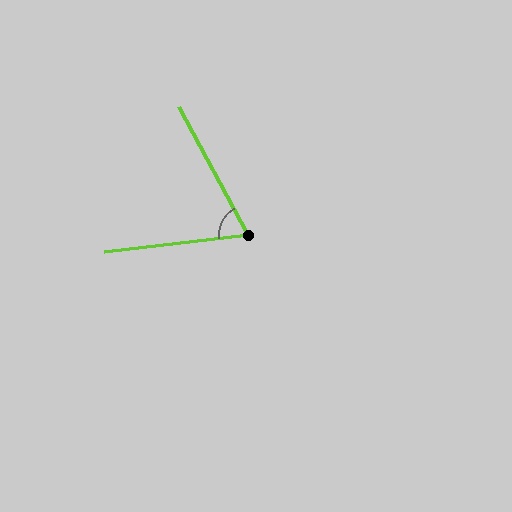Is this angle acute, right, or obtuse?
It is acute.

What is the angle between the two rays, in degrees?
Approximately 68 degrees.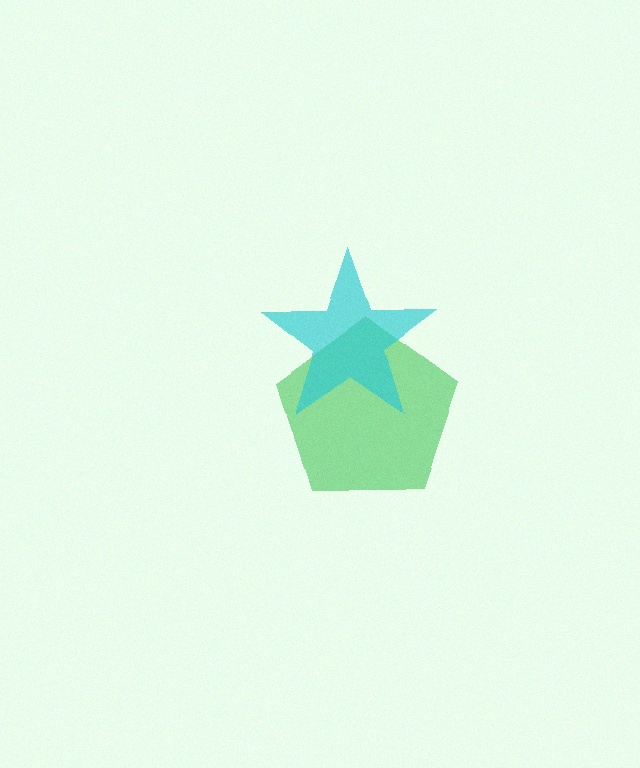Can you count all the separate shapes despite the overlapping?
Yes, there are 2 separate shapes.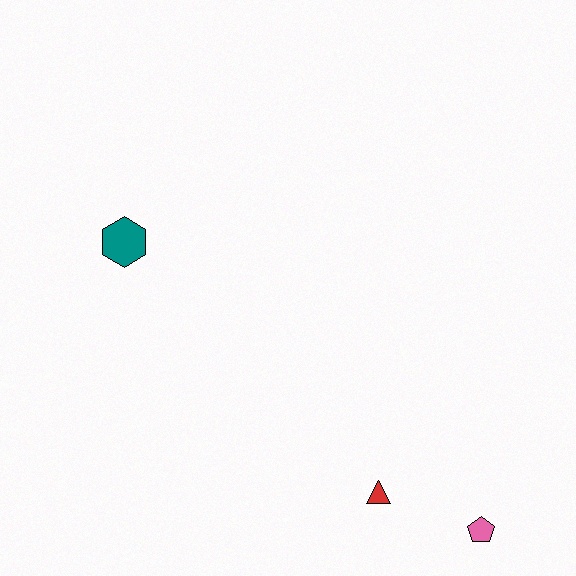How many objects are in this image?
There are 3 objects.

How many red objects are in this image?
There is 1 red object.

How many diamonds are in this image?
There are no diamonds.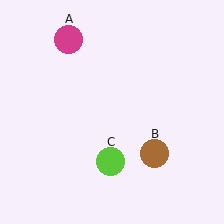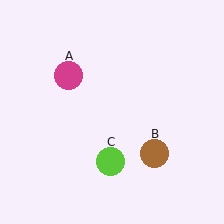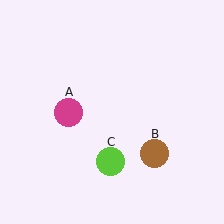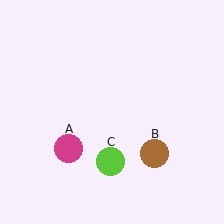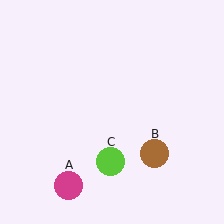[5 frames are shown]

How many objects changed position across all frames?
1 object changed position: magenta circle (object A).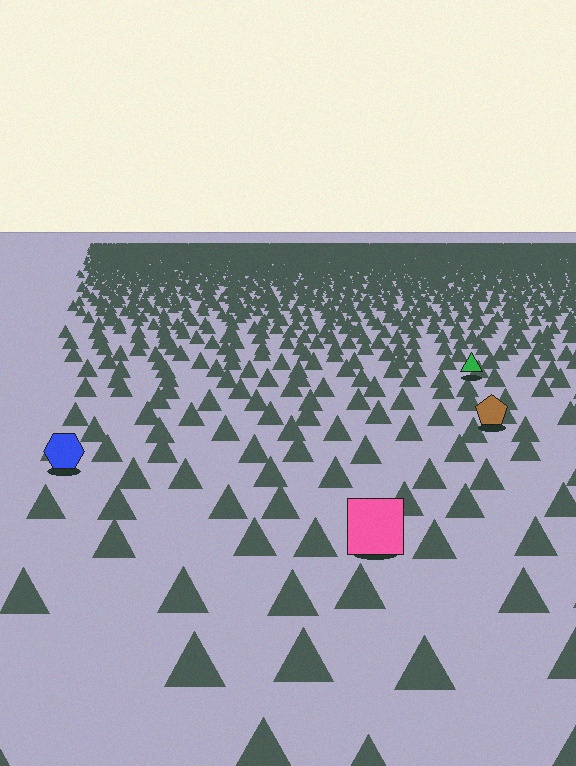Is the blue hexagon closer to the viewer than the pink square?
No. The pink square is closer — you can tell from the texture gradient: the ground texture is coarser near it.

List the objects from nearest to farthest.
From nearest to farthest: the pink square, the blue hexagon, the brown pentagon, the green triangle.